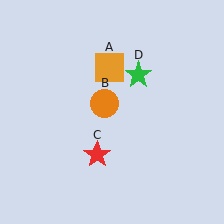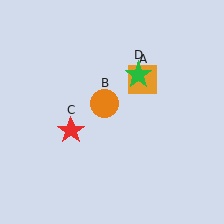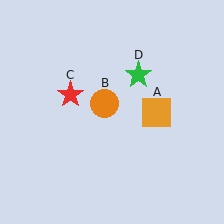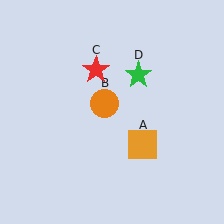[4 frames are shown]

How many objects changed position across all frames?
2 objects changed position: orange square (object A), red star (object C).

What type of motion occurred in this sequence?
The orange square (object A), red star (object C) rotated clockwise around the center of the scene.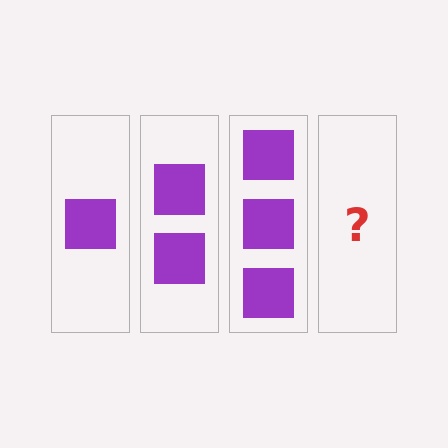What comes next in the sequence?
The next element should be 4 squares.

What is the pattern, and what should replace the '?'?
The pattern is that each step adds one more square. The '?' should be 4 squares.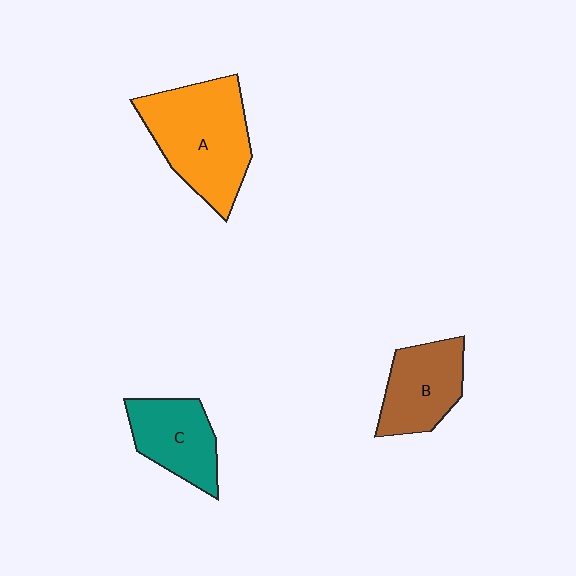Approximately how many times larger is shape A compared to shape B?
Approximately 1.6 times.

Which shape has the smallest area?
Shape C (teal).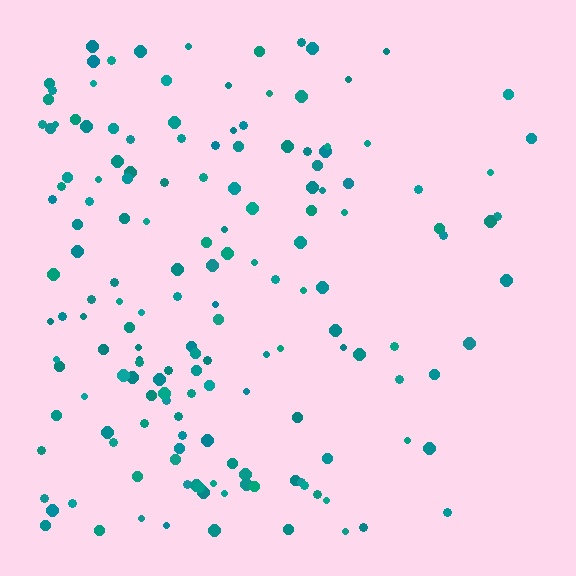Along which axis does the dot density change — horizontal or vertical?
Horizontal.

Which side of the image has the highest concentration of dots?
The left.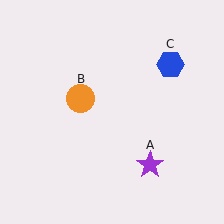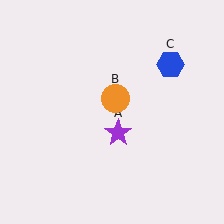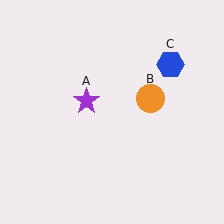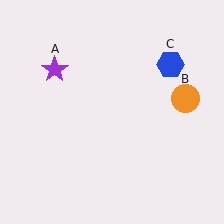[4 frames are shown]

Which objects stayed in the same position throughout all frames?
Blue hexagon (object C) remained stationary.